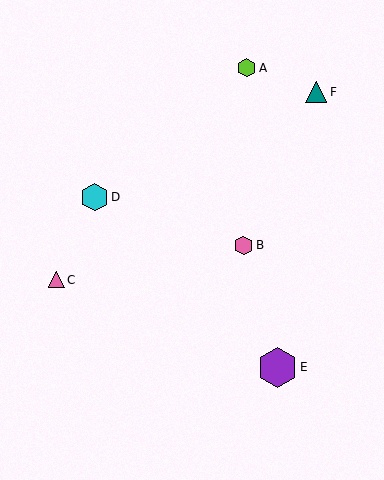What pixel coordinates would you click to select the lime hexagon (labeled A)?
Click at (247, 68) to select the lime hexagon A.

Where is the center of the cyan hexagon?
The center of the cyan hexagon is at (95, 197).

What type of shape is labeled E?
Shape E is a purple hexagon.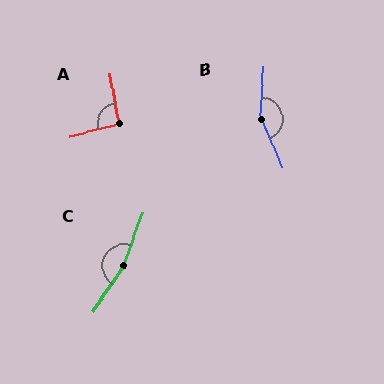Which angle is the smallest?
A, at approximately 95 degrees.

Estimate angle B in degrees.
Approximately 153 degrees.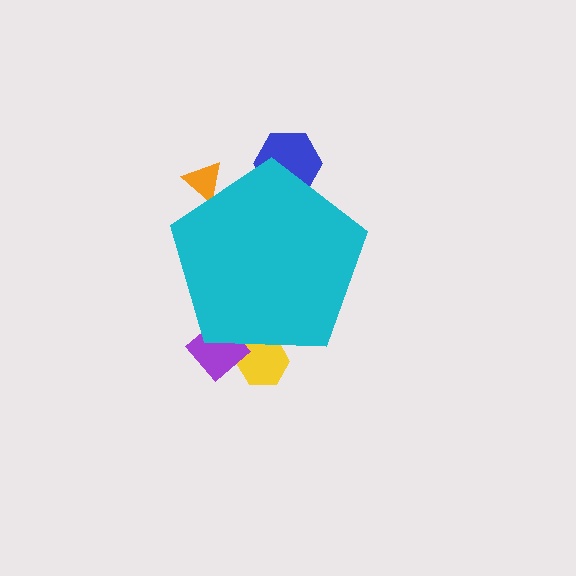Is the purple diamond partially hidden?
Yes, the purple diamond is partially hidden behind the cyan pentagon.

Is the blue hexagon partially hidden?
Yes, the blue hexagon is partially hidden behind the cyan pentagon.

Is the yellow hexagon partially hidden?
Yes, the yellow hexagon is partially hidden behind the cyan pentagon.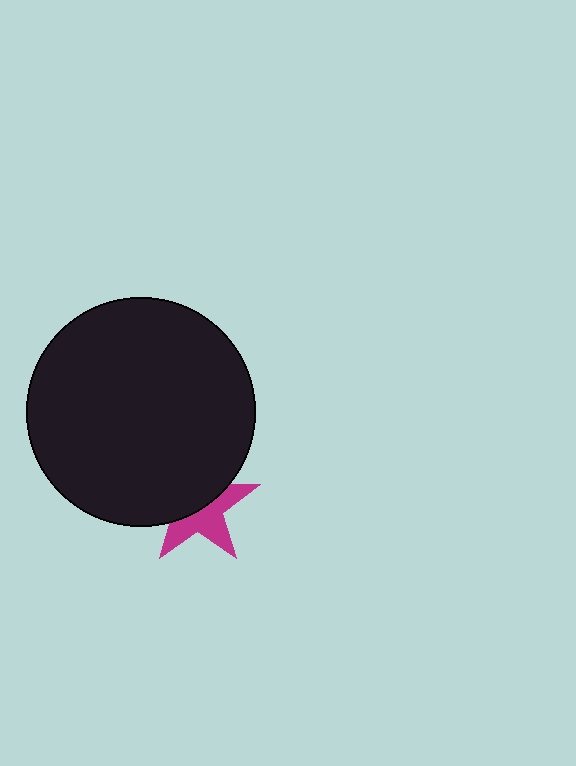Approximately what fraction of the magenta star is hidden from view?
Roughly 51% of the magenta star is hidden behind the black circle.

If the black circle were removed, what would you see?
You would see the complete magenta star.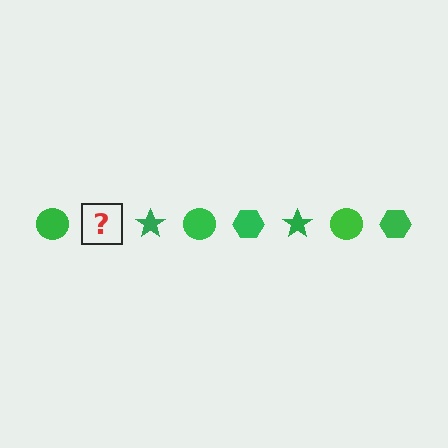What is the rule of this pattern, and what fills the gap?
The rule is that the pattern cycles through circle, hexagon, star shapes in green. The gap should be filled with a green hexagon.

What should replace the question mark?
The question mark should be replaced with a green hexagon.